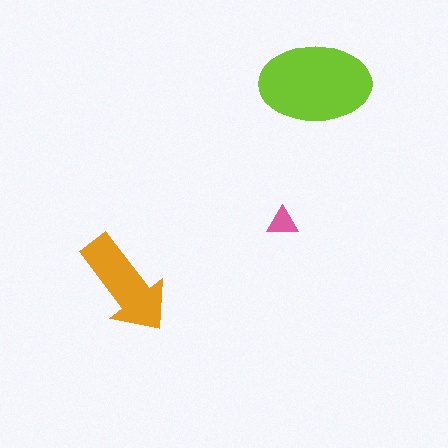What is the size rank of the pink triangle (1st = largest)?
3rd.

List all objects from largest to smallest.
The lime ellipse, the orange arrow, the pink triangle.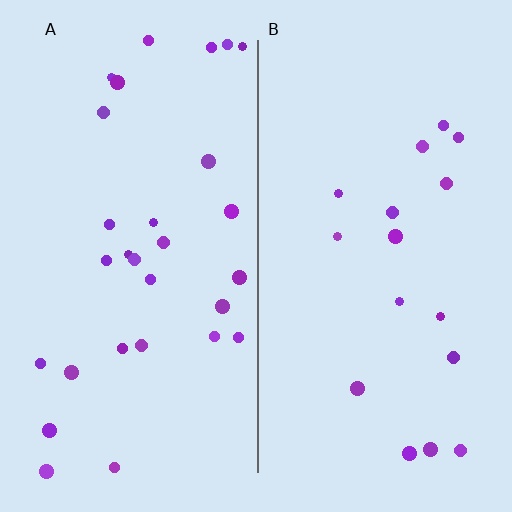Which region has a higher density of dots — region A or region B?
A (the left).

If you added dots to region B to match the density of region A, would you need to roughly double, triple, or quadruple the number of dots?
Approximately double.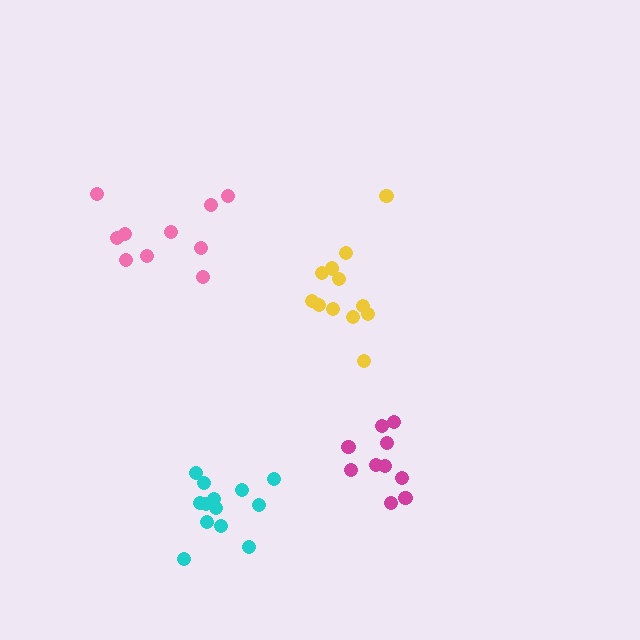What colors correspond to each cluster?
The clusters are colored: magenta, pink, cyan, yellow.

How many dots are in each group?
Group 1: 10 dots, Group 2: 10 dots, Group 3: 13 dots, Group 4: 12 dots (45 total).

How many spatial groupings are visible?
There are 4 spatial groupings.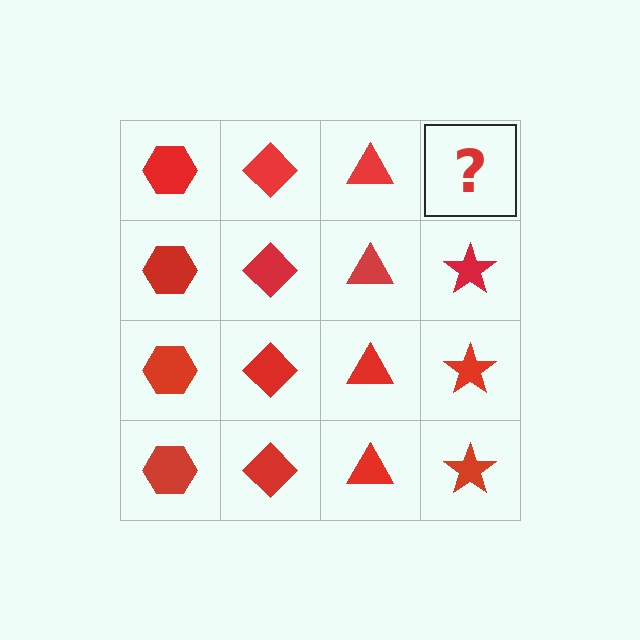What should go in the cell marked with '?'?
The missing cell should contain a red star.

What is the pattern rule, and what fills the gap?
The rule is that each column has a consistent shape. The gap should be filled with a red star.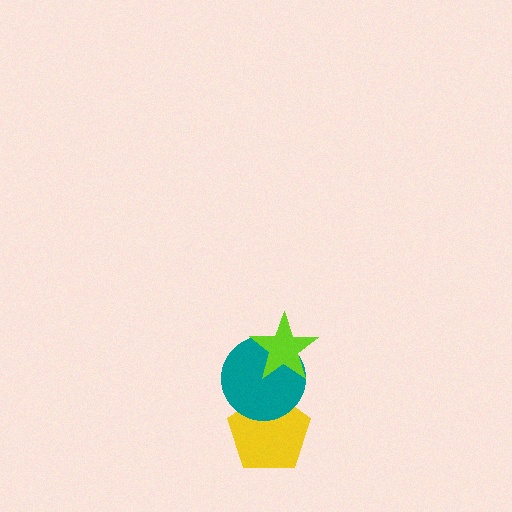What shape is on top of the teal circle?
The lime star is on top of the teal circle.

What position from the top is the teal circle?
The teal circle is 2nd from the top.